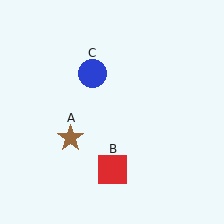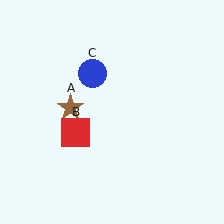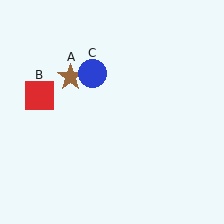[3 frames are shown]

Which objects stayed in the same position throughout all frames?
Blue circle (object C) remained stationary.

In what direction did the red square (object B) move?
The red square (object B) moved up and to the left.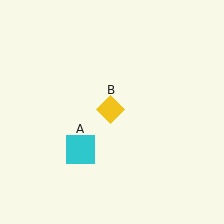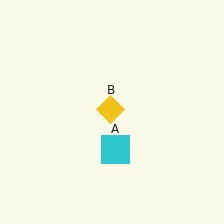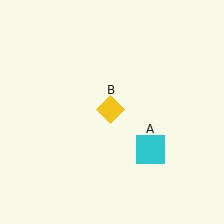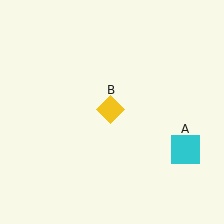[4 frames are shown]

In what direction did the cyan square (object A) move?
The cyan square (object A) moved right.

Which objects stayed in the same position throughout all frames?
Yellow diamond (object B) remained stationary.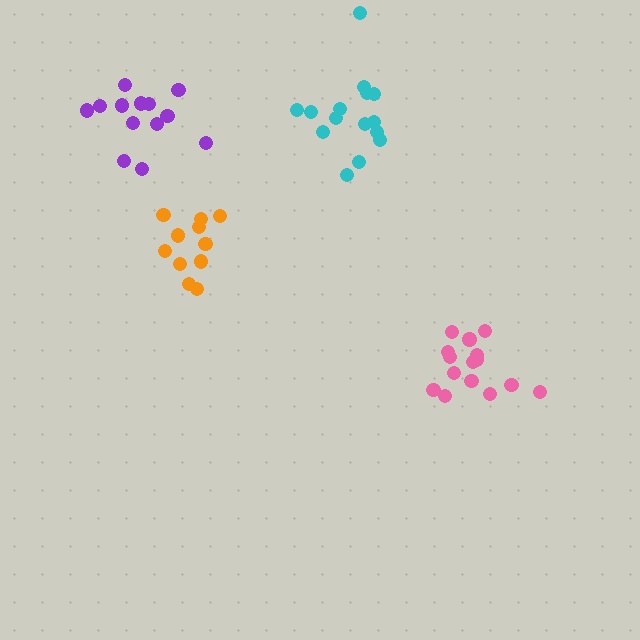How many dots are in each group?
Group 1: 15 dots, Group 2: 13 dots, Group 3: 15 dots, Group 4: 11 dots (54 total).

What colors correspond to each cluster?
The clusters are colored: pink, purple, cyan, orange.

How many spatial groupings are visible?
There are 4 spatial groupings.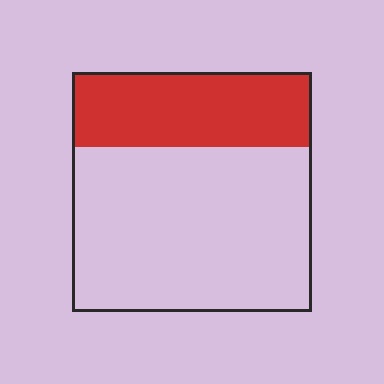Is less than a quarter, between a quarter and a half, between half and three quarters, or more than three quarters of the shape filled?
Between a quarter and a half.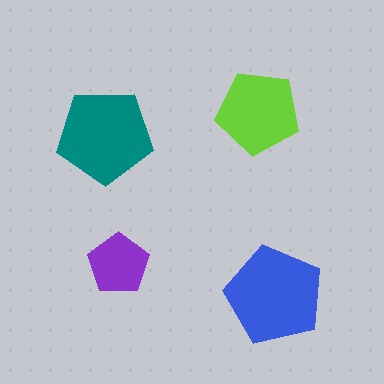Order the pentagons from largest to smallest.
the blue one, the teal one, the lime one, the purple one.